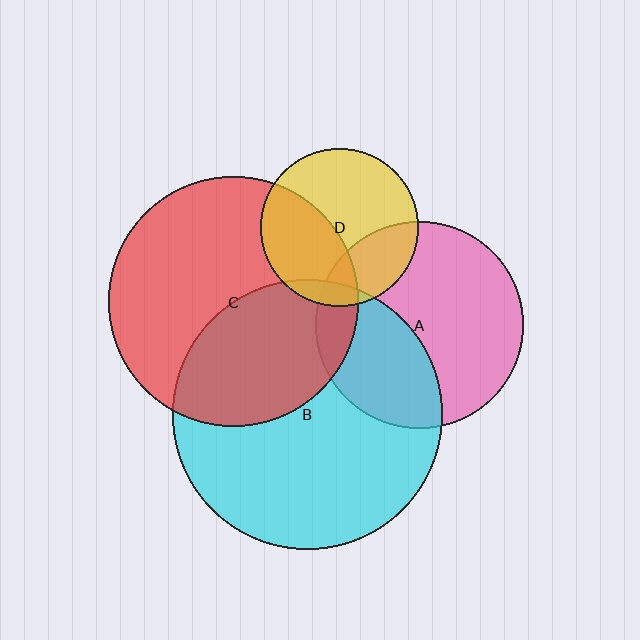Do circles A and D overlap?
Yes.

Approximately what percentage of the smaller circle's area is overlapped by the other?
Approximately 25%.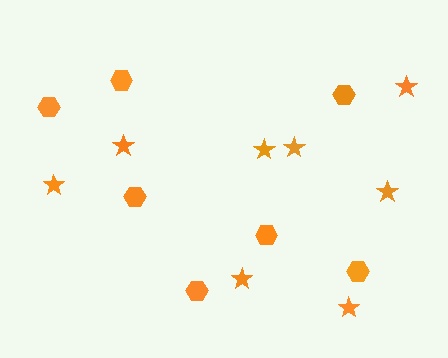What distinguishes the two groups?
There are 2 groups: one group of stars (8) and one group of hexagons (7).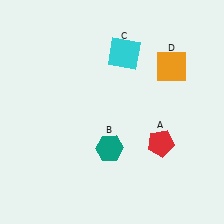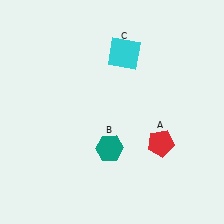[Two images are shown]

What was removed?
The orange square (D) was removed in Image 2.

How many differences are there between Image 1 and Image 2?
There is 1 difference between the two images.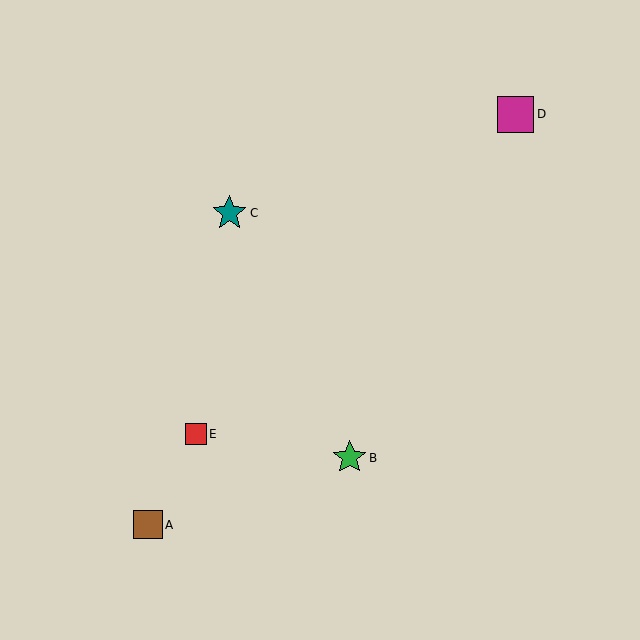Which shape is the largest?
The magenta square (labeled D) is the largest.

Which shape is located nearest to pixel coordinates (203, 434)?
The red square (labeled E) at (196, 434) is nearest to that location.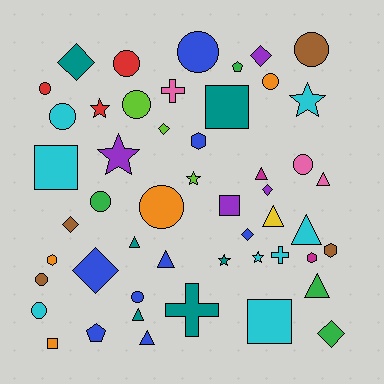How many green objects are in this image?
There are 4 green objects.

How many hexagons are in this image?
There are 4 hexagons.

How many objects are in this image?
There are 50 objects.